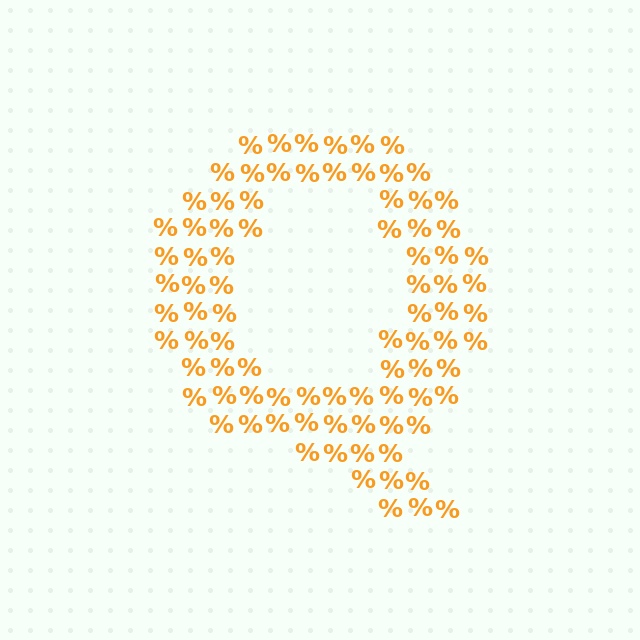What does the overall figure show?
The overall figure shows the letter Q.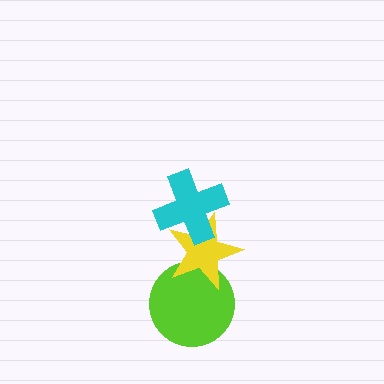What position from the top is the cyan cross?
The cyan cross is 1st from the top.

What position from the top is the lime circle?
The lime circle is 3rd from the top.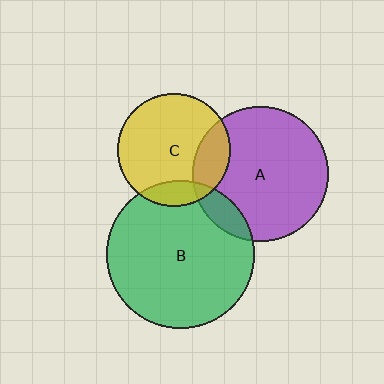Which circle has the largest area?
Circle B (green).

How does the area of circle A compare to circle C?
Approximately 1.4 times.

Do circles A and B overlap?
Yes.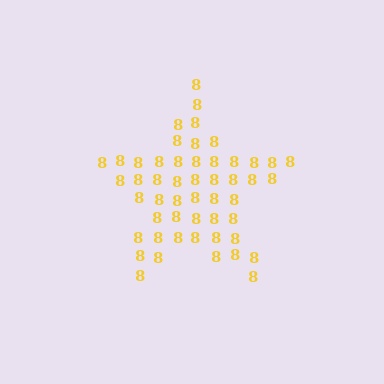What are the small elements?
The small elements are digit 8's.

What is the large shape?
The large shape is a star.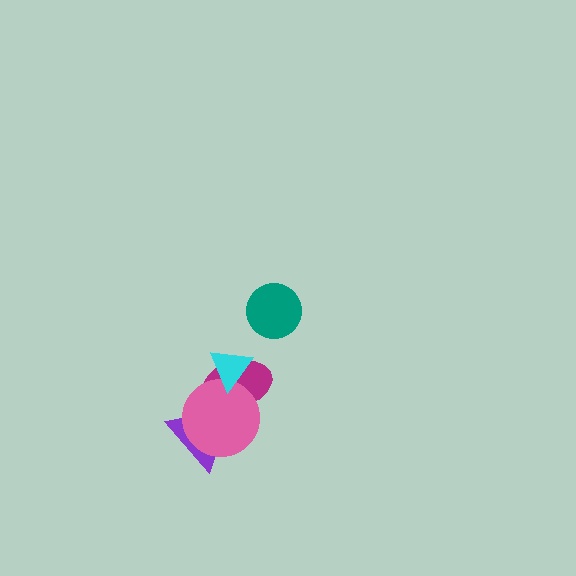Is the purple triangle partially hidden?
Yes, it is partially covered by another shape.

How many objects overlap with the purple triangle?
2 objects overlap with the purple triangle.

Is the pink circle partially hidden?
Yes, it is partially covered by another shape.